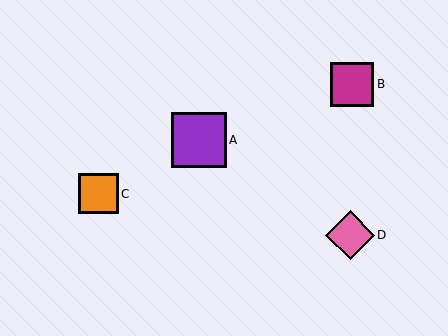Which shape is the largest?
The purple square (labeled A) is the largest.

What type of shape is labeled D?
Shape D is a pink diamond.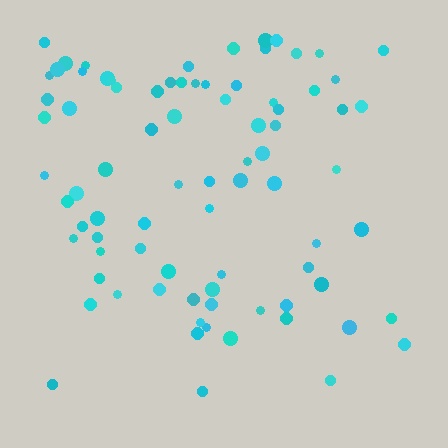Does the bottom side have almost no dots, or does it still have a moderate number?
Still a moderate number, just noticeably fewer than the top.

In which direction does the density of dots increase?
From bottom to top, with the top side densest.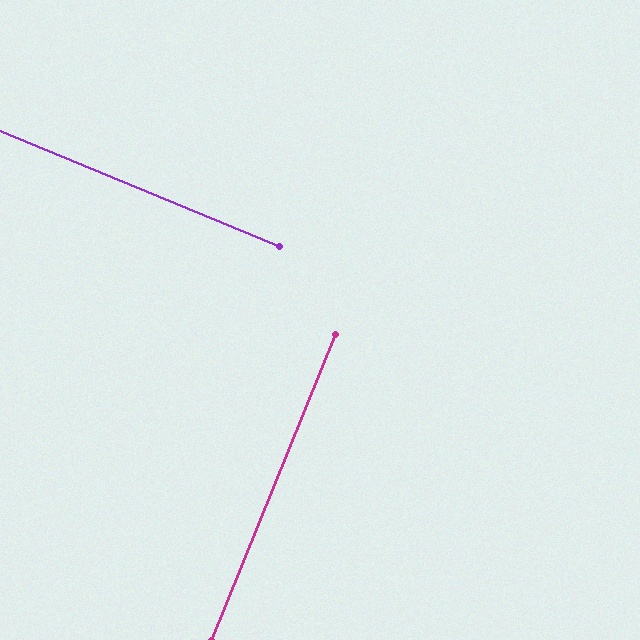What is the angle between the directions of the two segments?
Approximately 90 degrees.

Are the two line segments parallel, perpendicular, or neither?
Perpendicular — they meet at approximately 90°.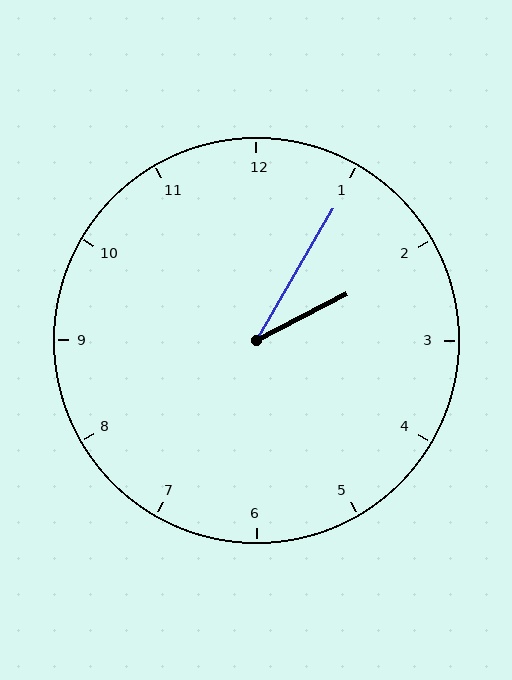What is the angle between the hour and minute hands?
Approximately 32 degrees.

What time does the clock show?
2:05.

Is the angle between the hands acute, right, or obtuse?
It is acute.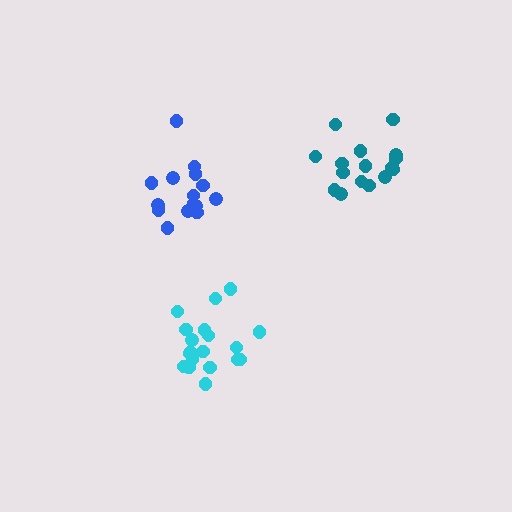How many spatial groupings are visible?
There are 3 spatial groupings.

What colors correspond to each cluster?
The clusters are colored: teal, cyan, blue.